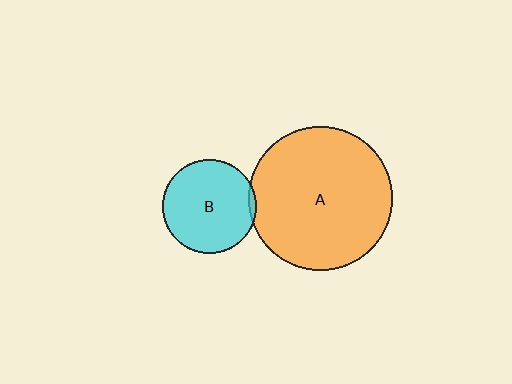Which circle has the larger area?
Circle A (orange).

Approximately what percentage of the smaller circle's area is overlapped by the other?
Approximately 5%.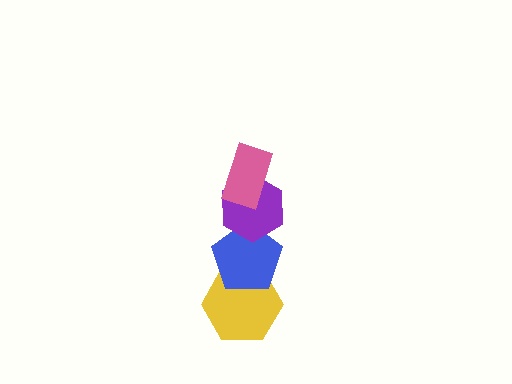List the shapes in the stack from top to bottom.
From top to bottom: the pink rectangle, the purple hexagon, the blue pentagon, the yellow hexagon.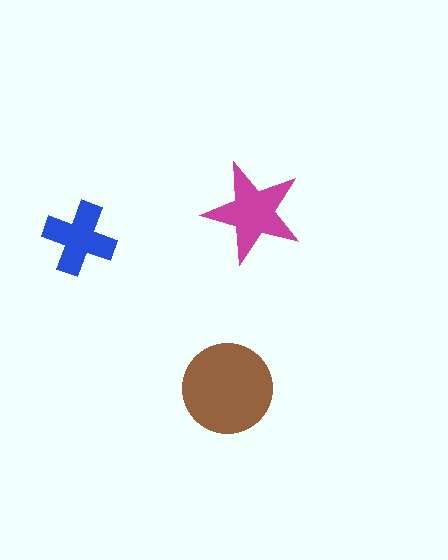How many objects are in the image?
There are 3 objects in the image.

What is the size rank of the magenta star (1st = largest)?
2nd.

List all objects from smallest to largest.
The blue cross, the magenta star, the brown circle.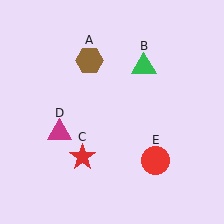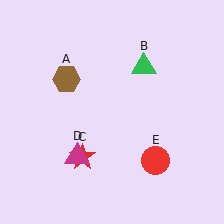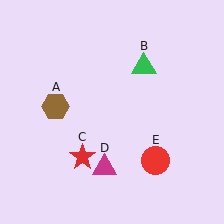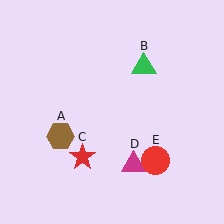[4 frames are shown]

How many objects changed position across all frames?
2 objects changed position: brown hexagon (object A), magenta triangle (object D).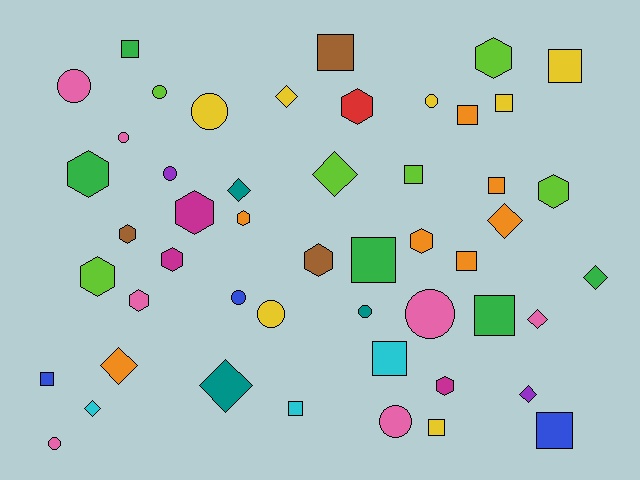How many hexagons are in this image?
There are 13 hexagons.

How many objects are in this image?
There are 50 objects.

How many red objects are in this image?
There is 1 red object.